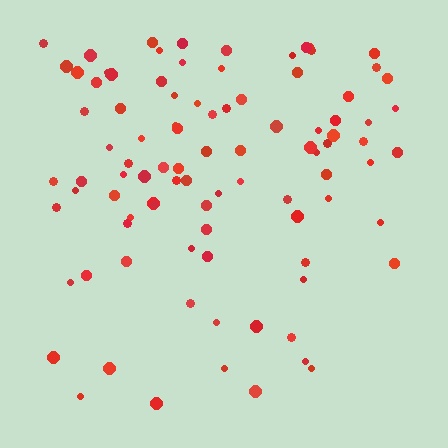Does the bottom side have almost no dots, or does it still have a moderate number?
Still a moderate number, just noticeably fewer than the top.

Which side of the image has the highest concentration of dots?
The top.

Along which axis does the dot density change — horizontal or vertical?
Vertical.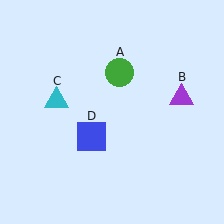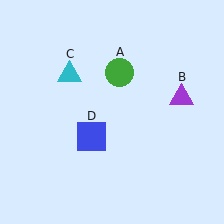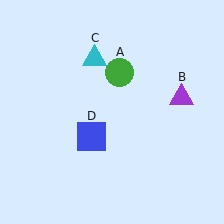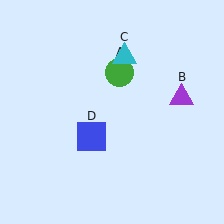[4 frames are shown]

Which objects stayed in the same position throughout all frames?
Green circle (object A) and purple triangle (object B) and blue square (object D) remained stationary.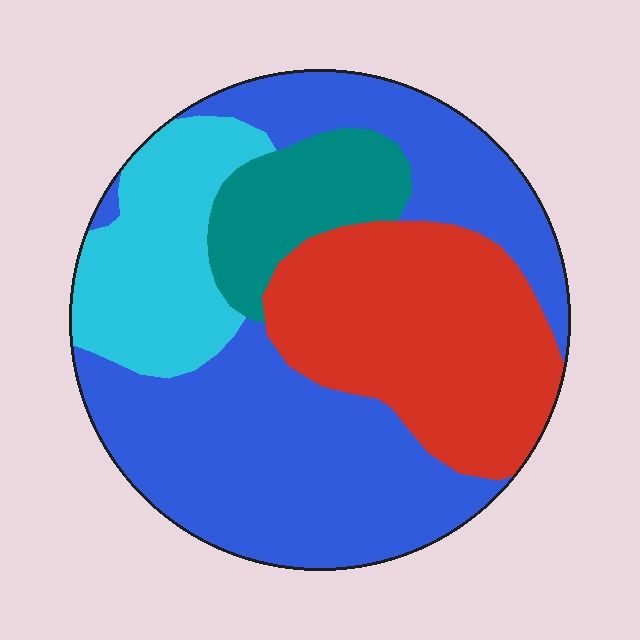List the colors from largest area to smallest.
From largest to smallest: blue, red, cyan, teal.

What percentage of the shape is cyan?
Cyan covers 16% of the shape.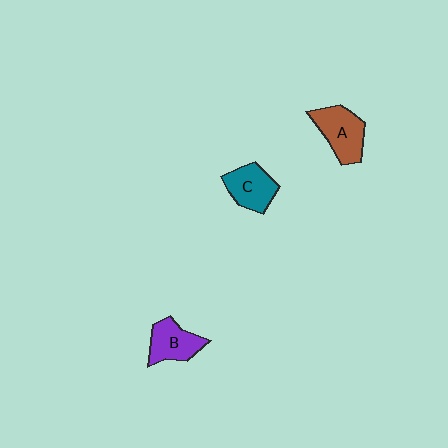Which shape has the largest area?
Shape A (brown).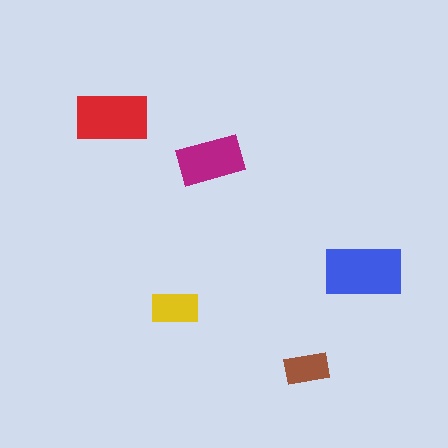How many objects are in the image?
There are 5 objects in the image.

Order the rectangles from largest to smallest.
the blue one, the red one, the magenta one, the yellow one, the brown one.